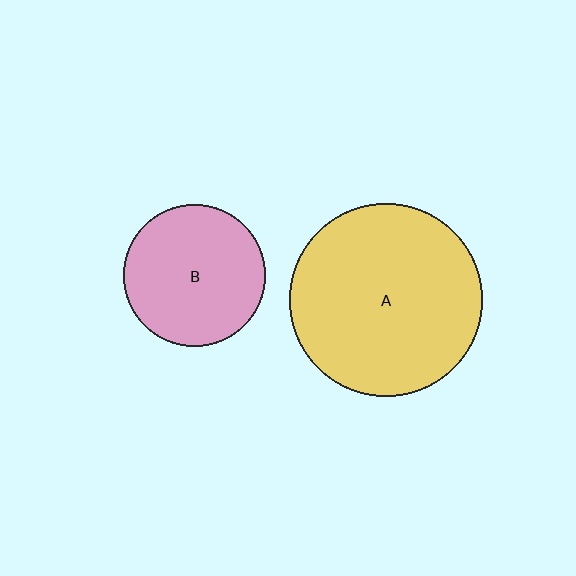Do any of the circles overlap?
No, none of the circles overlap.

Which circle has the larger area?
Circle A (yellow).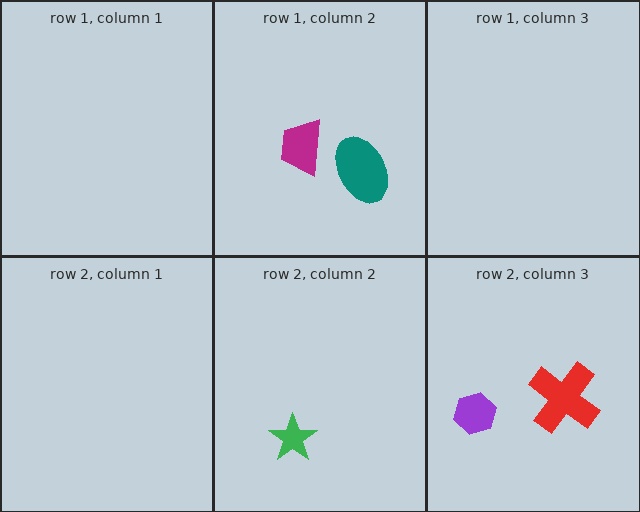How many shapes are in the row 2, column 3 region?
2.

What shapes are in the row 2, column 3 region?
The red cross, the purple hexagon.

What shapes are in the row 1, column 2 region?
The teal ellipse, the magenta trapezoid.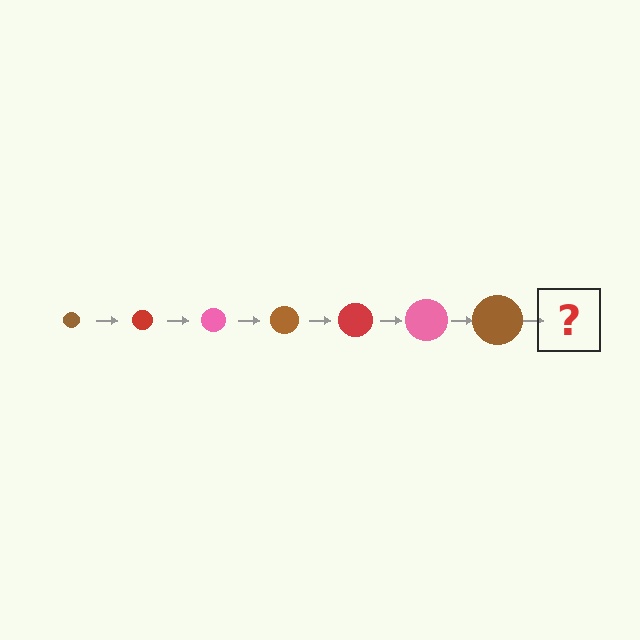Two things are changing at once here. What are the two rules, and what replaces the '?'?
The two rules are that the circle grows larger each step and the color cycles through brown, red, and pink. The '?' should be a red circle, larger than the previous one.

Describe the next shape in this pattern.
It should be a red circle, larger than the previous one.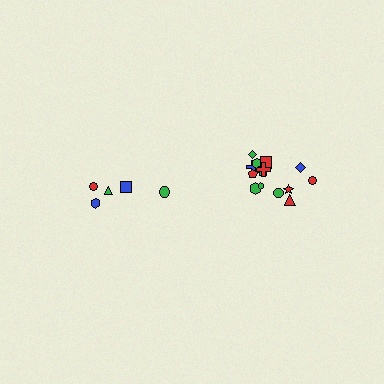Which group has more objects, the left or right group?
The right group.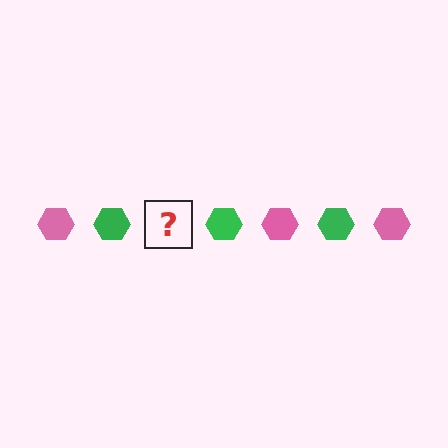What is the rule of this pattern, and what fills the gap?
The rule is that the pattern cycles through pink, green hexagons. The gap should be filled with a pink hexagon.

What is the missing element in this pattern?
The missing element is a pink hexagon.